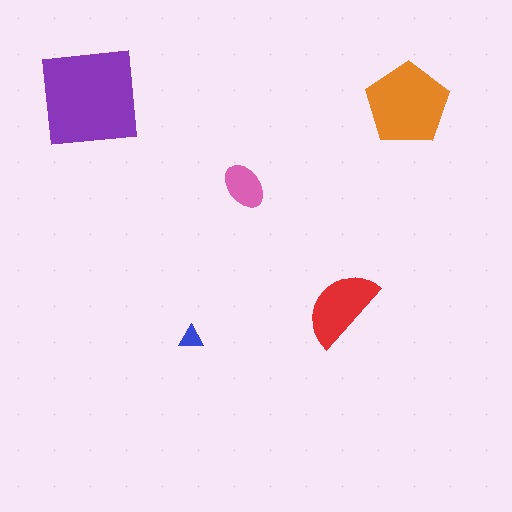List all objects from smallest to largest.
The blue triangle, the pink ellipse, the red semicircle, the orange pentagon, the purple square.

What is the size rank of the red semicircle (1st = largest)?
3rd.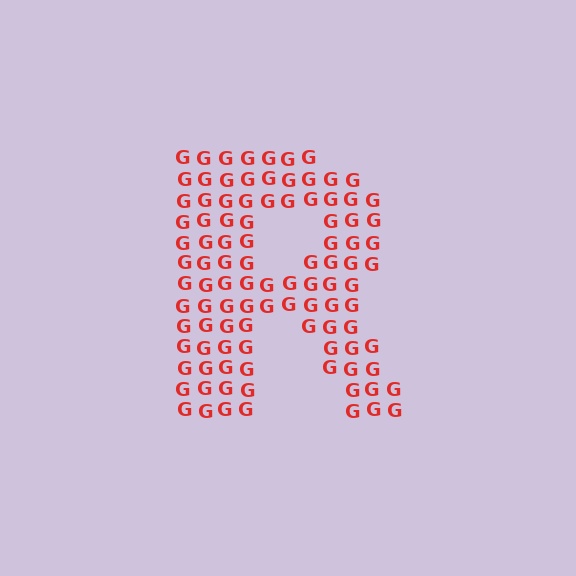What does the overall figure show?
The overall figure shows the letter R.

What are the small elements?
The small elements are letter G's.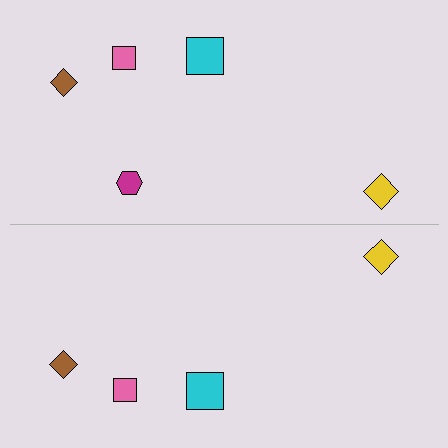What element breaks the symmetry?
A magenta hexagon is missing from the bottom side.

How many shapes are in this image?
There are 9 shapes in this image.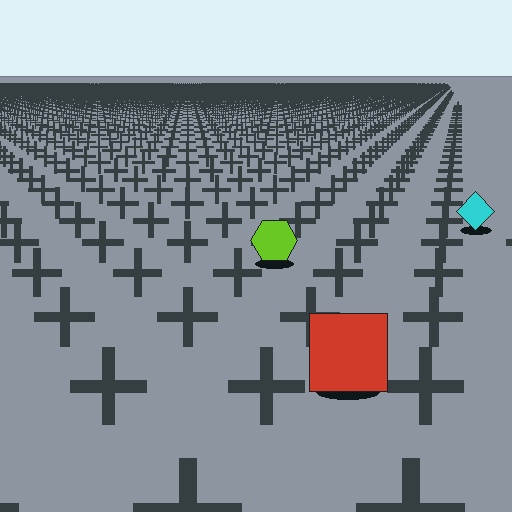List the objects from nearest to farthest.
From nearest to farthest: the red square, the lime hexagon, the cyan diamond.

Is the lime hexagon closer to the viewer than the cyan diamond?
Yes. The lime hexagon is closer — you can tell from the texture gradient: the ground texture is coarser near it.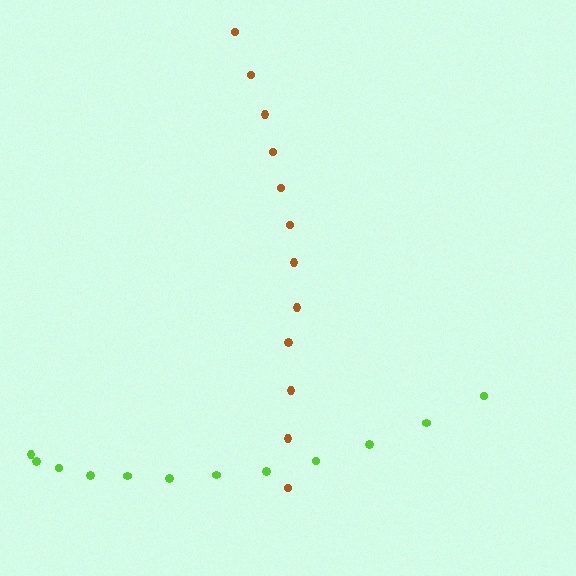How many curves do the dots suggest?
There are 2 distinct paths.